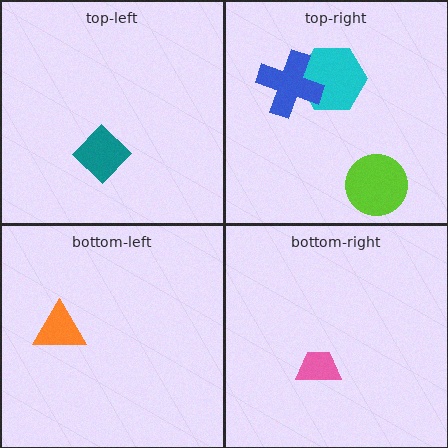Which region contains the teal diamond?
The top-left region.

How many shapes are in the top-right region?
3.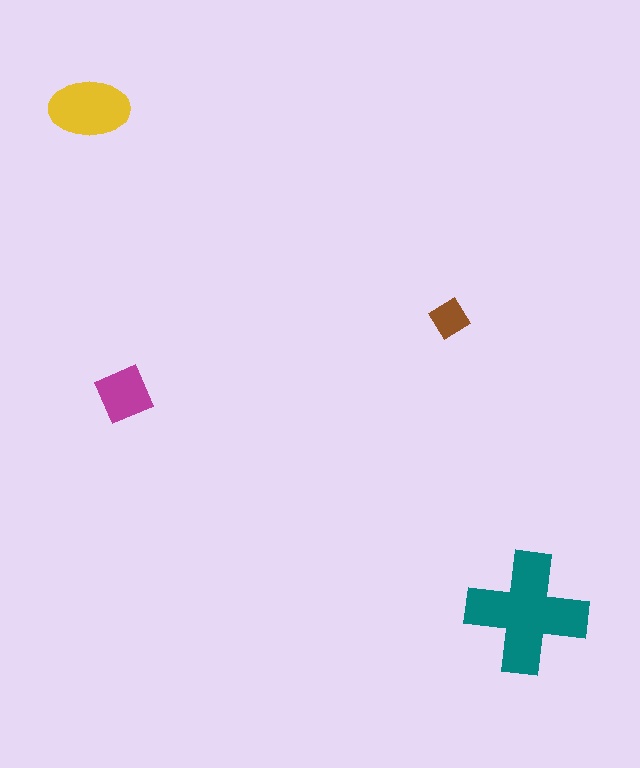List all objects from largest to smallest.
The teal cross, the yellow ellipse, the magenta diamond, the brown diamond.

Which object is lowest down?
The teal cross is bottommost.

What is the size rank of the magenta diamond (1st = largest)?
3rd.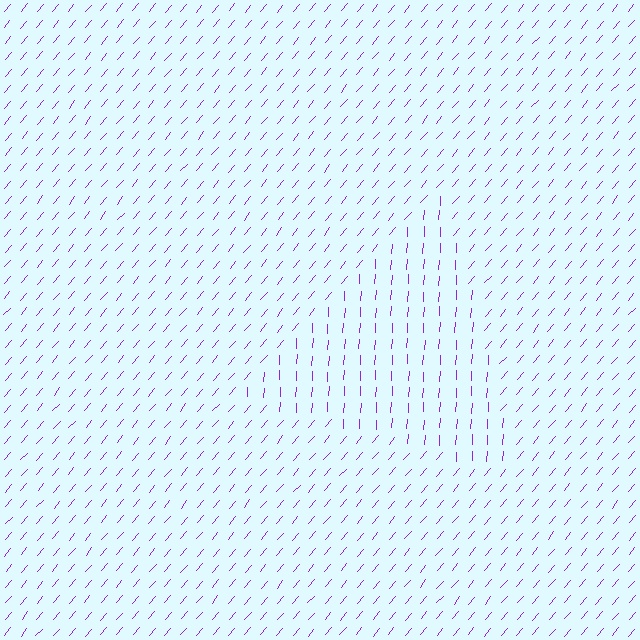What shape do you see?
I see a triangle.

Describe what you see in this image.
The image is filled with small purple line segments. A triangle region in the image has lines oriented differently from the surrounding lines, creating a visible texture boundary.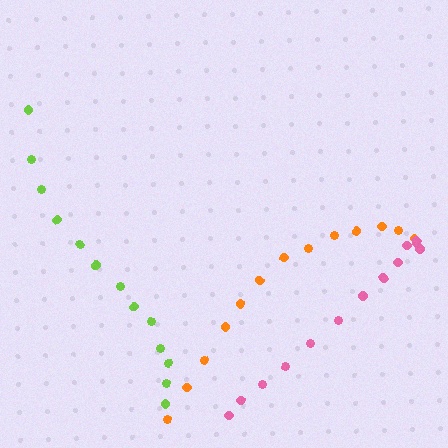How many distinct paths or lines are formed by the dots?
There are 3 distinct paths.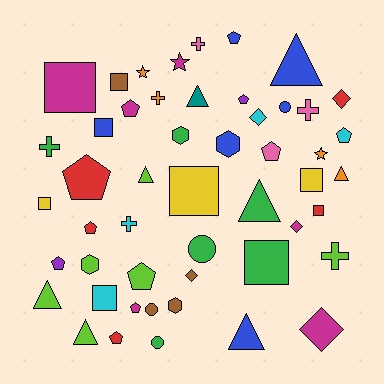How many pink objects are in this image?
There are 3 pink objects.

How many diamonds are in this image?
There are 5 diamonds.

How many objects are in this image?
There are 50 objects.